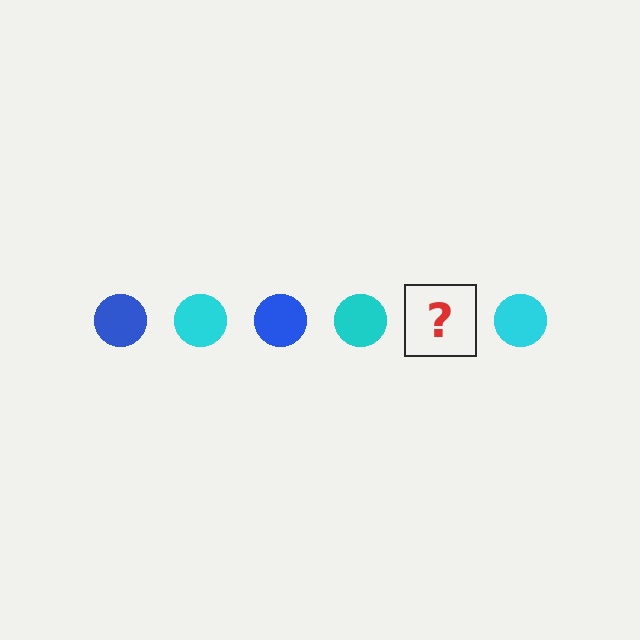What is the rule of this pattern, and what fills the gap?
The rule is that the pattern cycles through blue, cyan circles. The gap should be filled with a blue circle.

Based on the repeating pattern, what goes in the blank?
The blank should be a blue circle.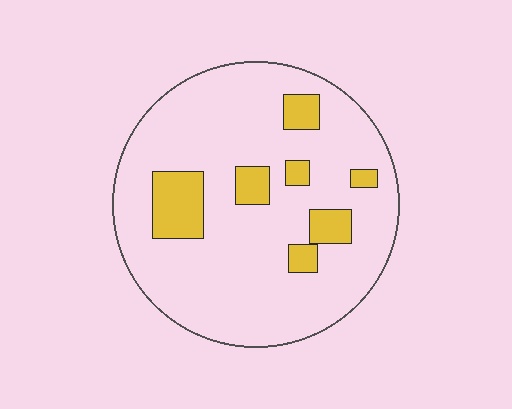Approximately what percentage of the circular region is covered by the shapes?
Approximately 15%.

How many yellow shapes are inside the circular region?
7.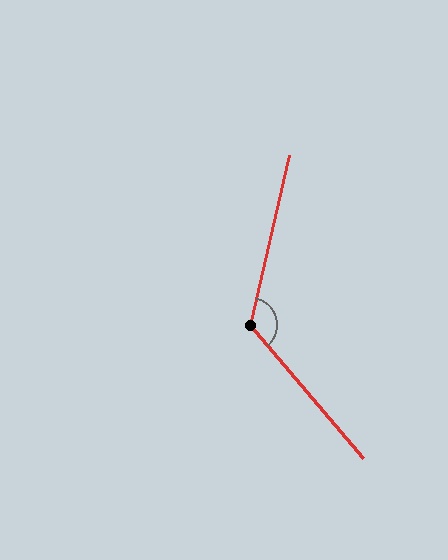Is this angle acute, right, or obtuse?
It is obtuse.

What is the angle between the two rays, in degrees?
Approximately 127 degrees.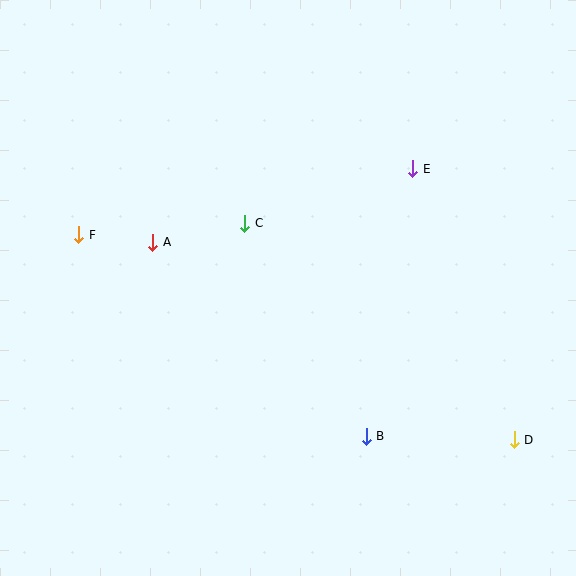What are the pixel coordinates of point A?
Point A is at (153, 242).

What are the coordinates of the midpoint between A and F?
The midpoint between A and F is at (116, 238).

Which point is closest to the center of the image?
Point C at (245, 223) is closest to the center.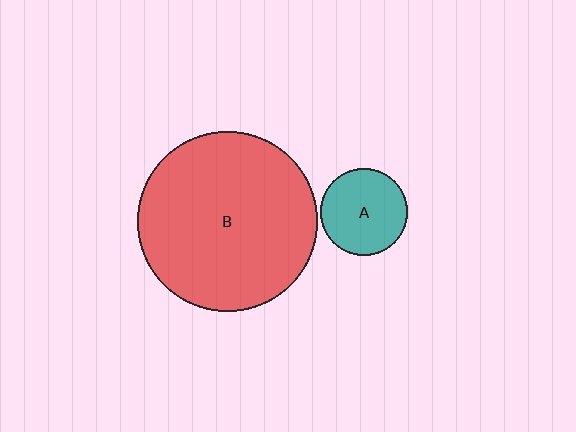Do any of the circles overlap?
No, none of the circles overlap.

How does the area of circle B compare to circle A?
Approximately 4.3 times.